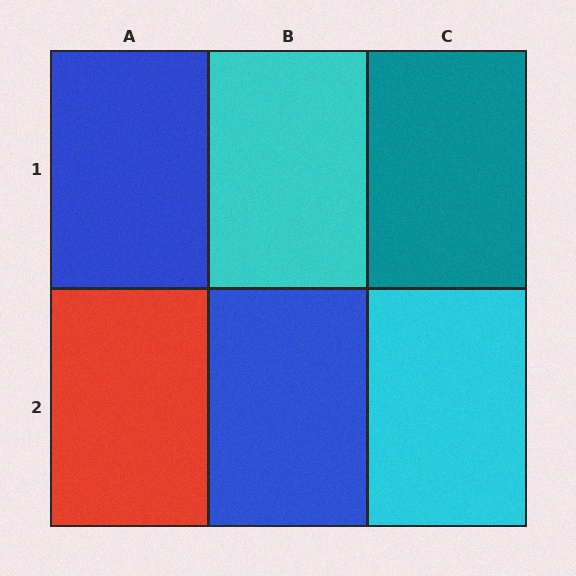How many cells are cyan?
2 cells are cyan.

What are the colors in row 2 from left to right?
Red, blue, cyan.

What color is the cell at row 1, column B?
Cyan.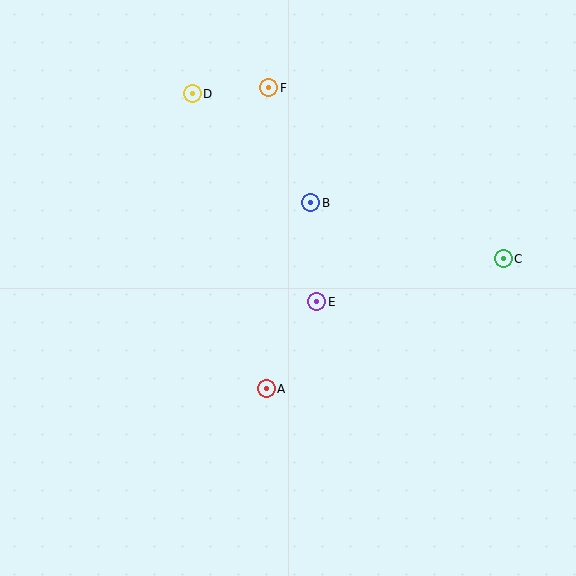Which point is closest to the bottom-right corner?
Point C is closest to the bottom-right corner.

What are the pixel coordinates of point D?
Point D is at (192, 94).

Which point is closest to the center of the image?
Point E at (317, 302) is closest to the center.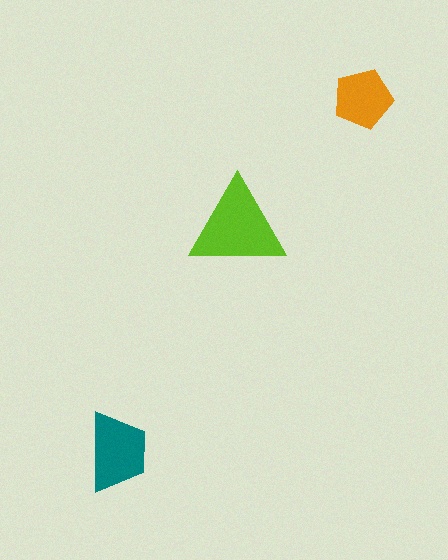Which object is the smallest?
The orange pentagon.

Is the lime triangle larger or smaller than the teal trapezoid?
Larger.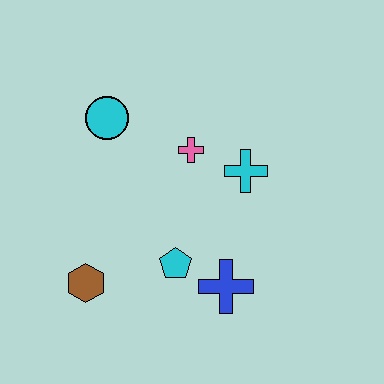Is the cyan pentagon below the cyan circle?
Yes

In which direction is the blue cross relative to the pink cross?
The blue cross is below the pink cross.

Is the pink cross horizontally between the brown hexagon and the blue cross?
Yes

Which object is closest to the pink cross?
The cyan cross is closest to the pink cross.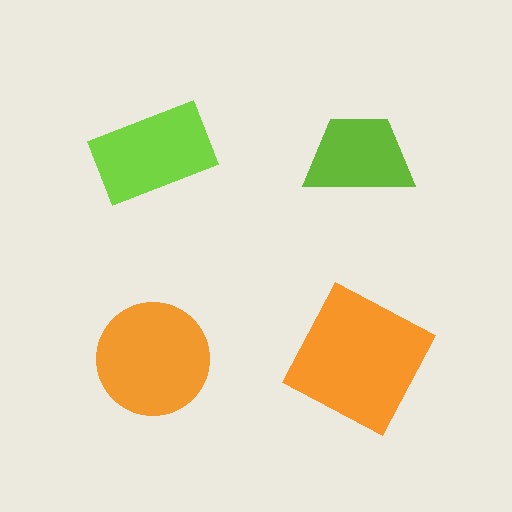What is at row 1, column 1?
A lime rectangle.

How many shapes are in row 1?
2 shapes.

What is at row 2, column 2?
An orange square.